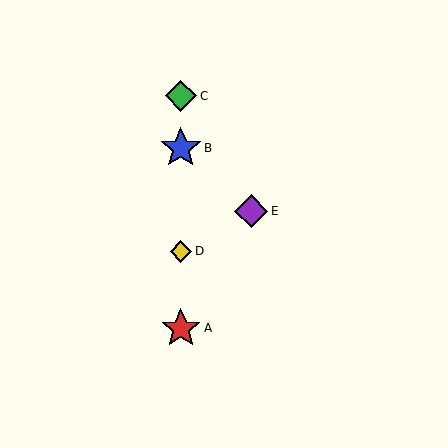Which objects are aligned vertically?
Objects A, B, C, D are aligned vertically.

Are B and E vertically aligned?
No, B is at x≈181 and E is at x≈251.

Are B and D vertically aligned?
Yes, both are at x≈181.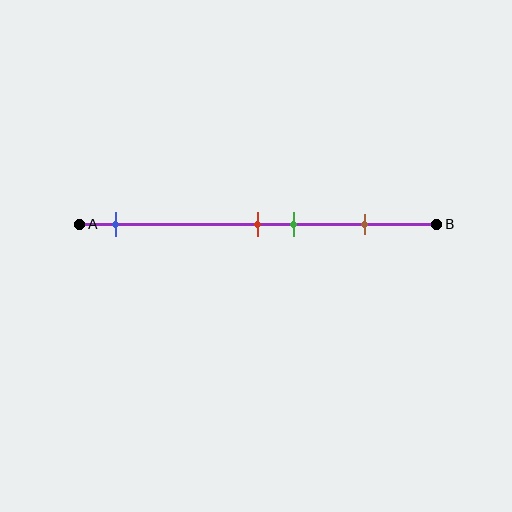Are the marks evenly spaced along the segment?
No, the marks are not evenly spaced.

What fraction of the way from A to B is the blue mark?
The blue mark is approximately 10% (0.1) of the way from A to B.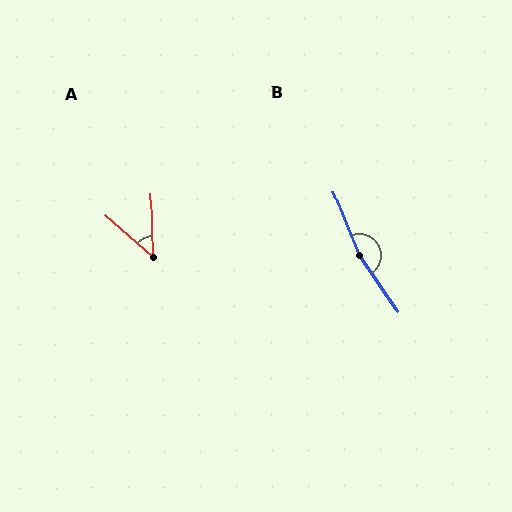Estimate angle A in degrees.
Approximately 48 degrees.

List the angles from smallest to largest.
A (48°), B (167°).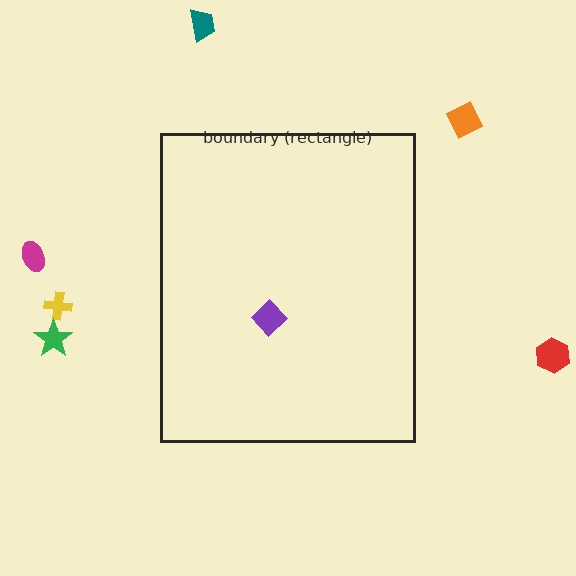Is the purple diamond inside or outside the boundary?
Inside.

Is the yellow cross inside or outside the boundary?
Outside.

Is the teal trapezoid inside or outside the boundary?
Outside.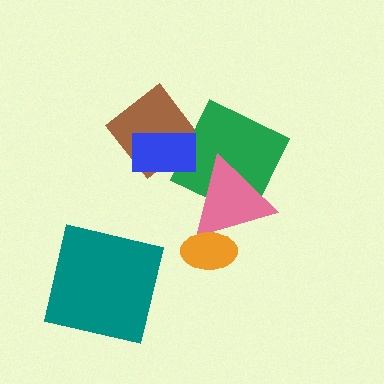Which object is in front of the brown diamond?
The blue rectangle is in front of the brown diamond.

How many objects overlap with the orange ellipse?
1 object overlaps with the orange ellipse.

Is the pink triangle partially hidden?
Yes, it is partially covered by another shape.